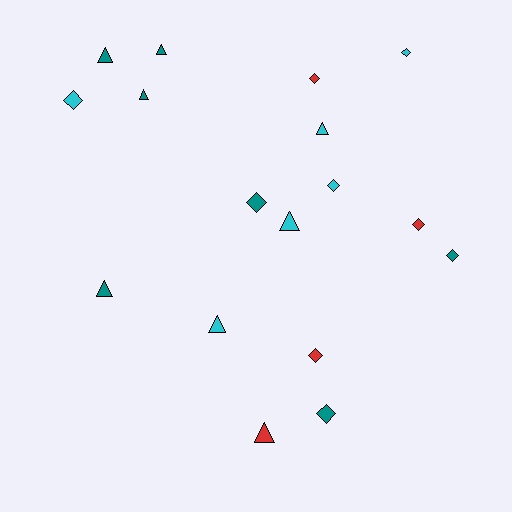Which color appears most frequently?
Teal, with 7 objects.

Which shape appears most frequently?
Diamond, with 9 objects.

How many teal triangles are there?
There are 4 teal triangles.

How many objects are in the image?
There are 17 objects.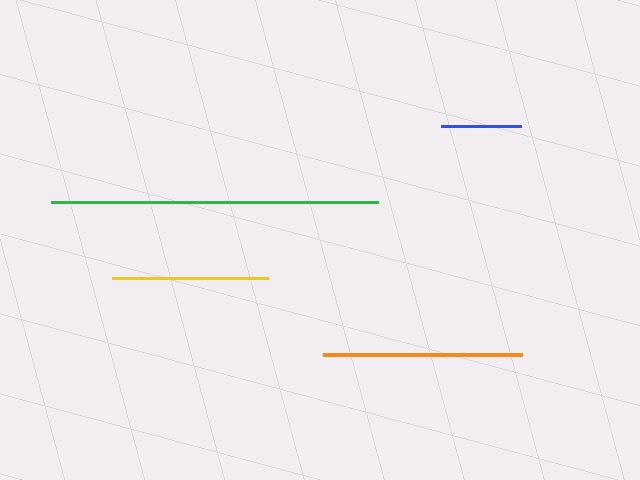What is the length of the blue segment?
The blue segment is approximately 80 pixels long.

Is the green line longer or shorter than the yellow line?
The green line is longer than the yellow line.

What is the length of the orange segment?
The orange segment is approximately 199 pixels long.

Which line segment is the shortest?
The blue line is the shortest at approximately 80 pixels.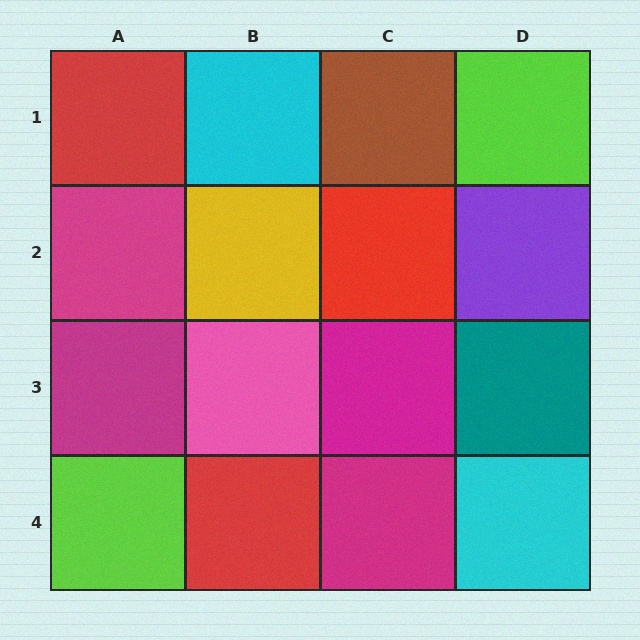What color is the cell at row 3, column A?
Magenta.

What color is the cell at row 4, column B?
Red.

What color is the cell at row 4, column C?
Magenta.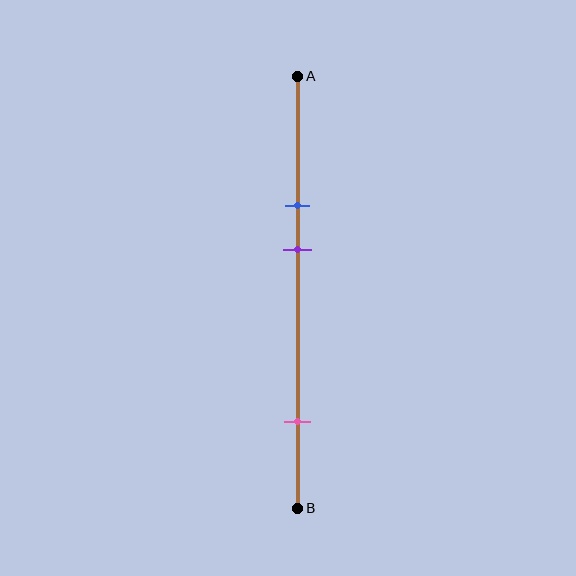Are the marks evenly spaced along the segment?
No, the marks are not evenly spaced.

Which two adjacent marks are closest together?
The blue and purple marks are the closest adjacent pair.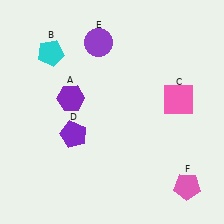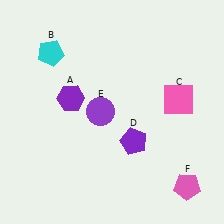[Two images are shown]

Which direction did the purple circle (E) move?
The purple circle (E) moved down.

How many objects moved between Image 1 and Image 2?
2 objects moved between the two images.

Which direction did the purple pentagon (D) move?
The purple pentagon (D) moved right.